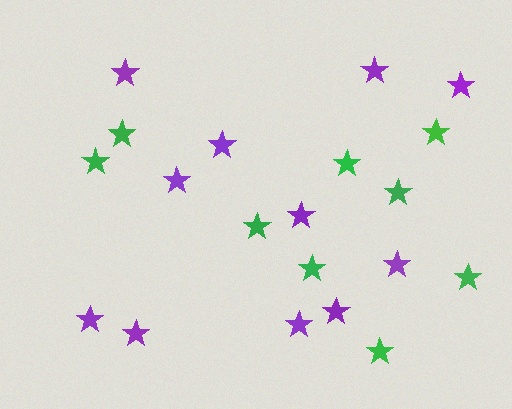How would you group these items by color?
There are 2 groups: one group of purple stars (11) and one group of green stars (9).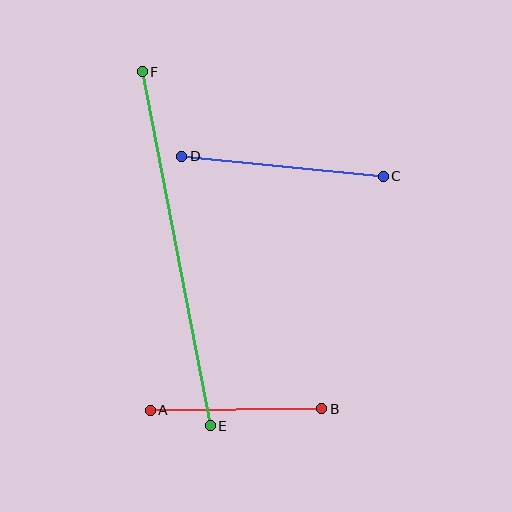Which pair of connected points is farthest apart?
Points E and F are farthest apart.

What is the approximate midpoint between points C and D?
The midpoint is at approximately (282, 166) pixels.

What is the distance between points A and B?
The distance is approximately 172 pixels.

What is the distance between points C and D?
The distance is approximately 202 pixels.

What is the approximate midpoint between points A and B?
The midpoint is at approximately (236, 410) pixels.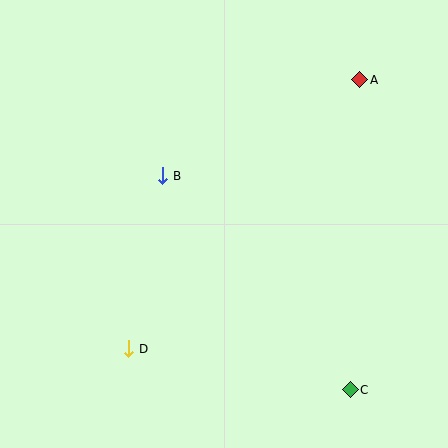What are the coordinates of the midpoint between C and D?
The midpoint between C and D is at (239, 369).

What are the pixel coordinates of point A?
Point A is at (360, 80).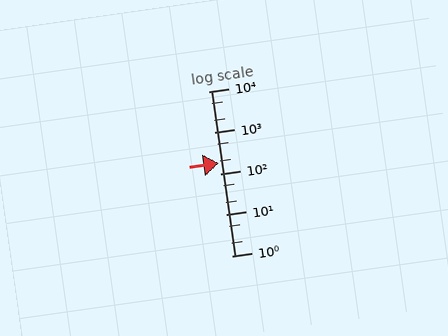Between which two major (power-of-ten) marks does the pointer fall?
The pointer is between 100 and 1000.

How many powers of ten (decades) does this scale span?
The scale spans 4 decades, from 1 to 10000.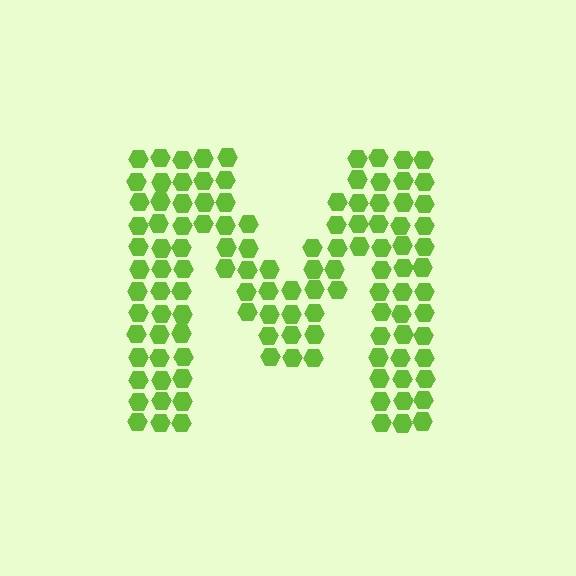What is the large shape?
The large shape is the letter M.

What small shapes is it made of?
It is made of small hexagons.